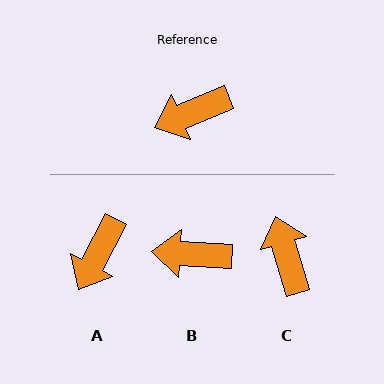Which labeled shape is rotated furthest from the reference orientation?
C, about 96 degrees away.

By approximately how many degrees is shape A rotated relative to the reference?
Approximately 40 degrees counter-clockwise.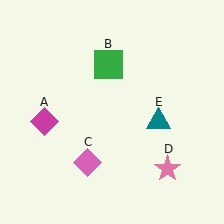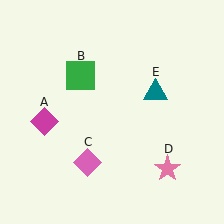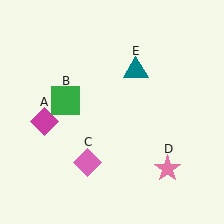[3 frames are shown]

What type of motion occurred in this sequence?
The green square (object B), teal triangle (object E) rotated counterclockwise around the center of the scene.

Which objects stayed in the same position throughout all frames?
Magenta diamond (object A) and pink diamond (object C) and pink star (object D) remained stationary.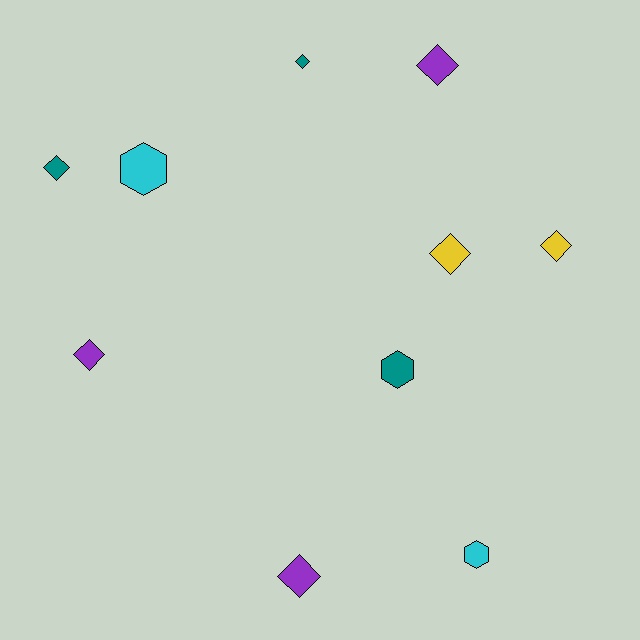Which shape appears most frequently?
Diamond, with 7 objects.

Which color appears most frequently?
Purple, with 3 objects.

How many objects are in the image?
There are 10 objects.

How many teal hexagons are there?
There is 1 teal hexagon.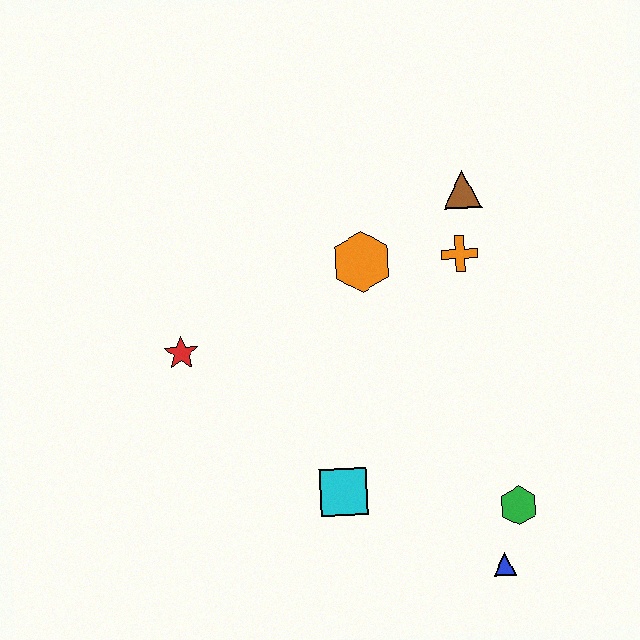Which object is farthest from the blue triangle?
The red star is farthest from the blue triangle.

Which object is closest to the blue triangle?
The green hexagon is closest to the blue triangle.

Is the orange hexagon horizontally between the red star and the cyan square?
No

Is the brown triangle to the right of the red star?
Yes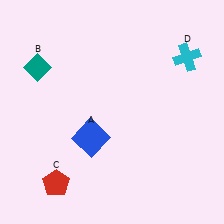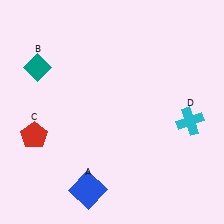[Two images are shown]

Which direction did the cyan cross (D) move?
The cyan cross (D) moved down.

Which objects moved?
The objects that moved are: the blue square (A), the red pentagon (C), the cyan cross (D).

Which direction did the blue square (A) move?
The blue square (A) moved down.